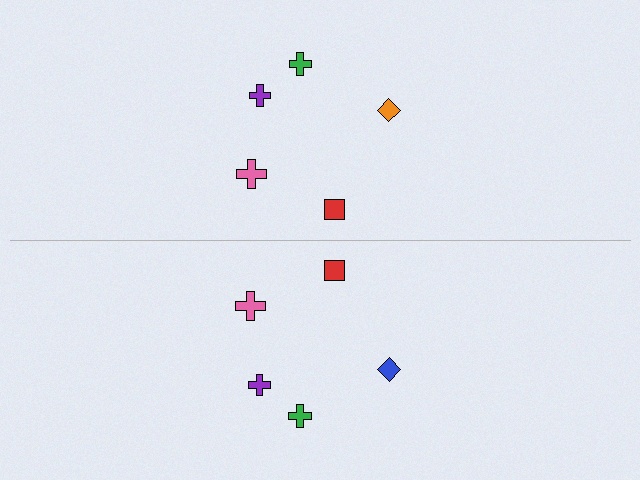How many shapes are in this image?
There are 10 shapes in this image.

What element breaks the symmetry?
The blue diamond on the bottom side breaks the symmetry — its mirror counterpart is orange.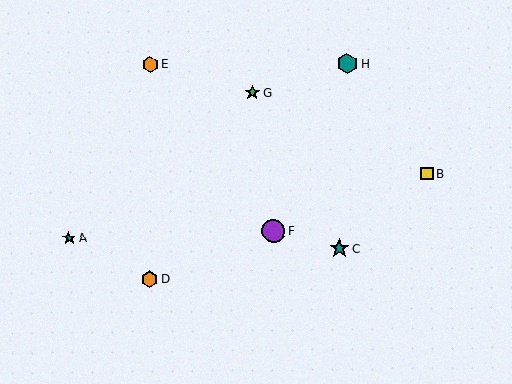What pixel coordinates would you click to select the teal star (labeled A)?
Click at (69, 238) to select the teal star A.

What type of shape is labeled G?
Shape G is a green star.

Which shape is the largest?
The purple circle (labeled F) is the largest.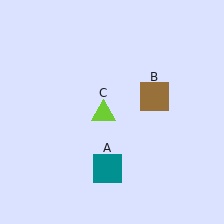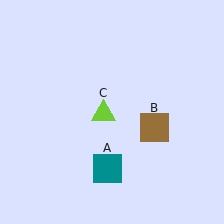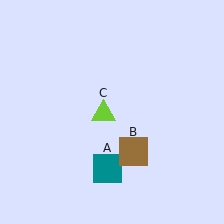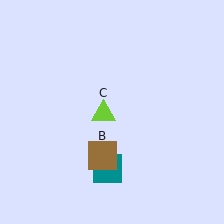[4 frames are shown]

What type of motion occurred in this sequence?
The brown square (object B) rotated clockwise around the center of the scene.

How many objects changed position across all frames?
1 object changed position: brown square (object B).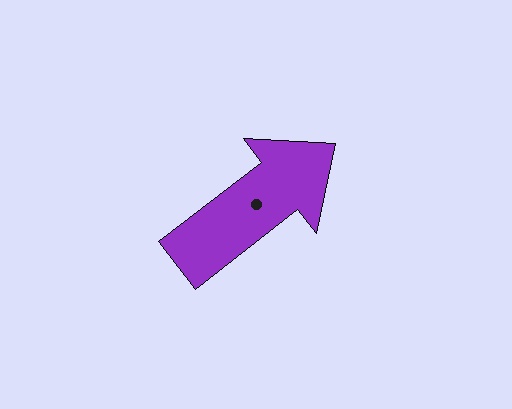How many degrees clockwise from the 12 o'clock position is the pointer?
Approximately 52 degrees.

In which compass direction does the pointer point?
Northeast.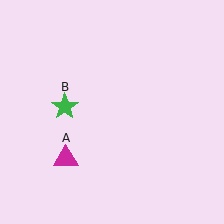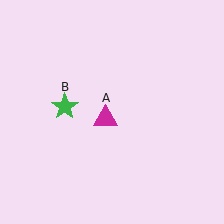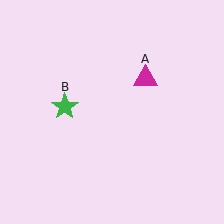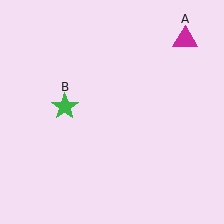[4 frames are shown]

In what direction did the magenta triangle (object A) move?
The magenta triangle (object A) moved up and to the right.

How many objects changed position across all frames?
1 object changed position: magenta triangle (object A).